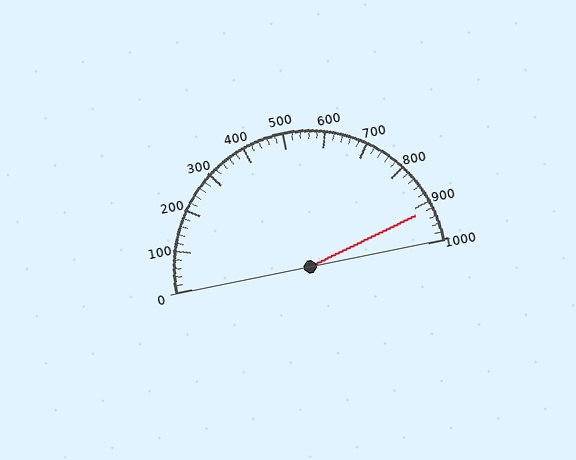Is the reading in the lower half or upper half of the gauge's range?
The reading is in the upper half of the range (0 to 1000).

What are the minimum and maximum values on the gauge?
The gauge ranges from 0 to 1000.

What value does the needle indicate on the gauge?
The needle indicates approximately 920.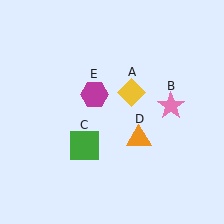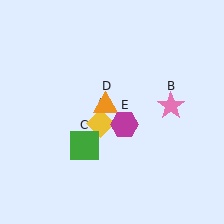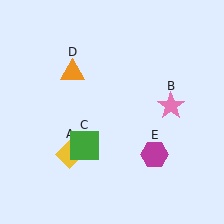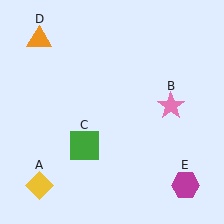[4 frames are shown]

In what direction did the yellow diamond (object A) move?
The yellow diamond (object A) moved down and to the left.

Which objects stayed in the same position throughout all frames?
Pink star (object B) and green square (object C) remained stationary.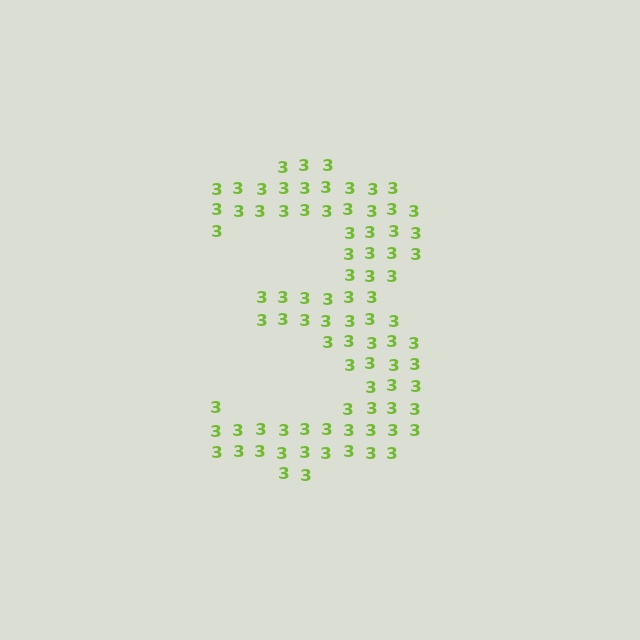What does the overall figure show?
The overall figure shows the digit 3.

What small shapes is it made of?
It is made of small digit 3's.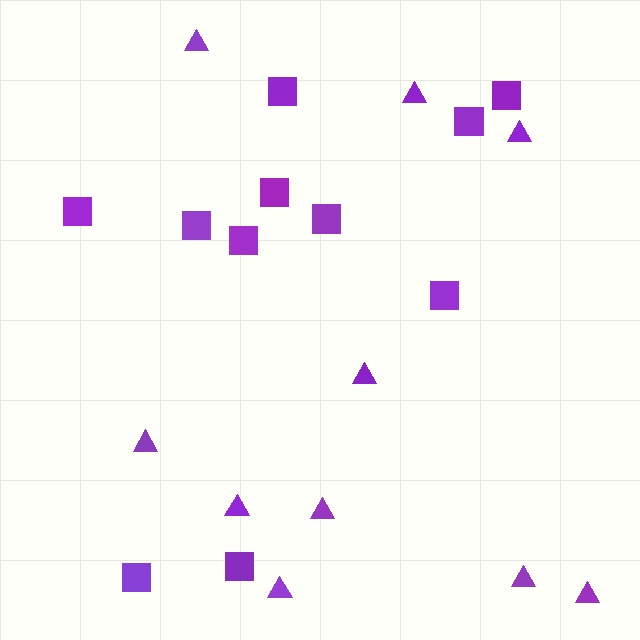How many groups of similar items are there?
There are 2 groups: one group of triangles (10) and one group of squares (11).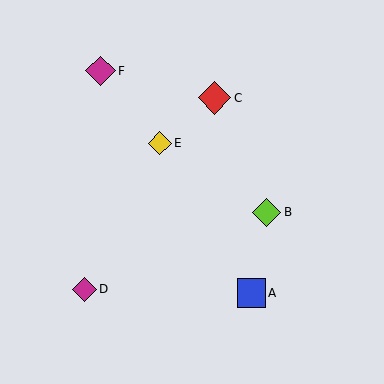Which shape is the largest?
The red diamond (labeled C) is the largest.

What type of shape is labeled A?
Shape A is a blue square.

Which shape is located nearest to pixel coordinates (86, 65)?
The magenta diamond (labeled F) at (101, 71) is nearest to that location.